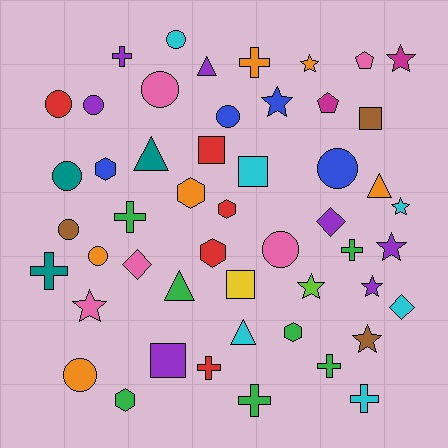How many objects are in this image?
There are 50 objects.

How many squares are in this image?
There are 5 squares.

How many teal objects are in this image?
There are 3 teal objects.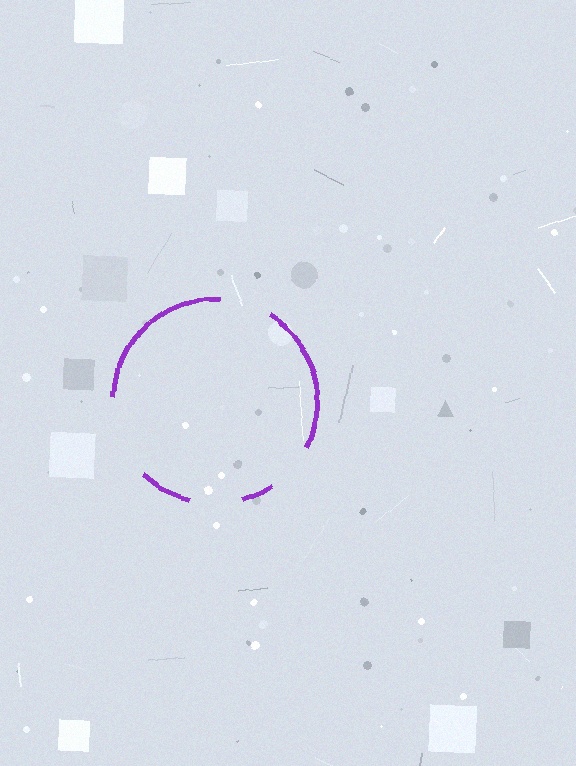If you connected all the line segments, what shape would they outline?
They would outline a circle.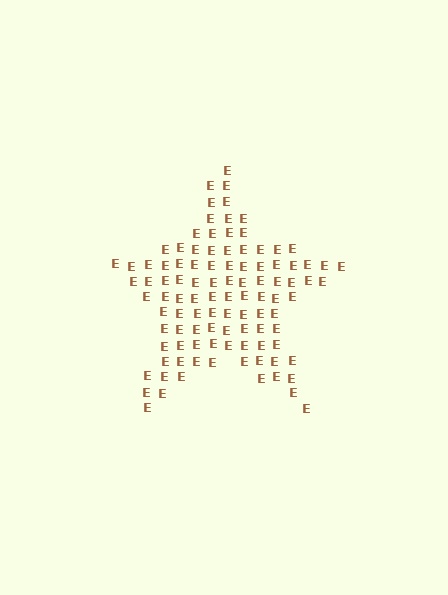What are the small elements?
The small elements are letter E's.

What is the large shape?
The large shape is a star.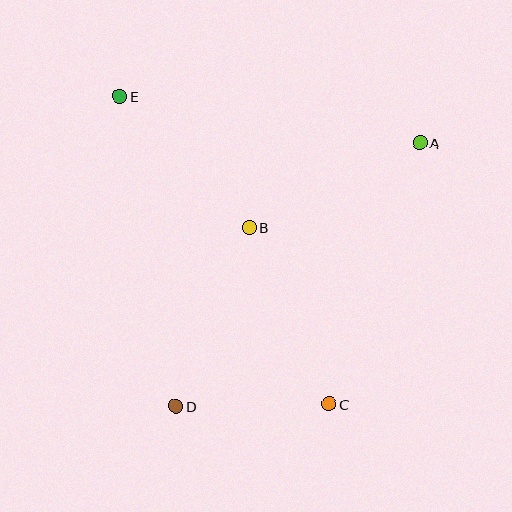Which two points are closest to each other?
Points C and D are closest to each other.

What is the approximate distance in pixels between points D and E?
The distance between D and E is approximately 315 pixels.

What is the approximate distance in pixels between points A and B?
The distance between A and B is approximately 191 pixels.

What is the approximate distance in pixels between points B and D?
The distance between B and D is approximately 193 pixels.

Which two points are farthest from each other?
Points C and E are farthest from each other.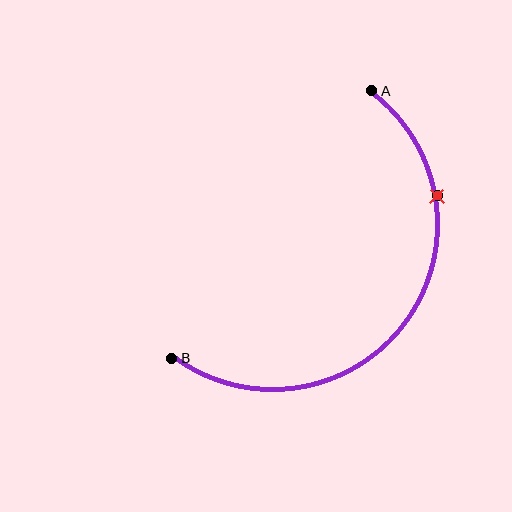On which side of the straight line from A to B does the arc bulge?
The arc bulges below and to the right of the straight line connecting A and B.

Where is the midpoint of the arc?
The arc midpoint is the point on the curve farthest from the straight line joining A and B. It sits below and to the right of that line.